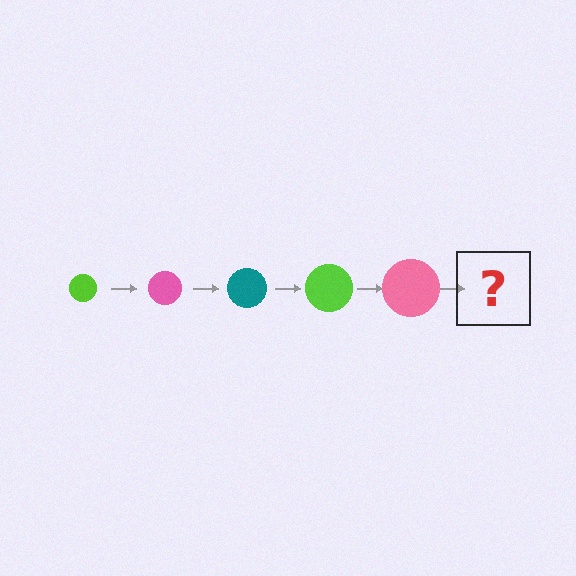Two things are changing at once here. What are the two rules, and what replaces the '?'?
The two rules are that the circle grows larger each step and the color cycles through lime, pink, and teal. The '?' should be a teal circle, larger than the previous one.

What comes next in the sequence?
The next element should be a teal circle, larger than the previous one.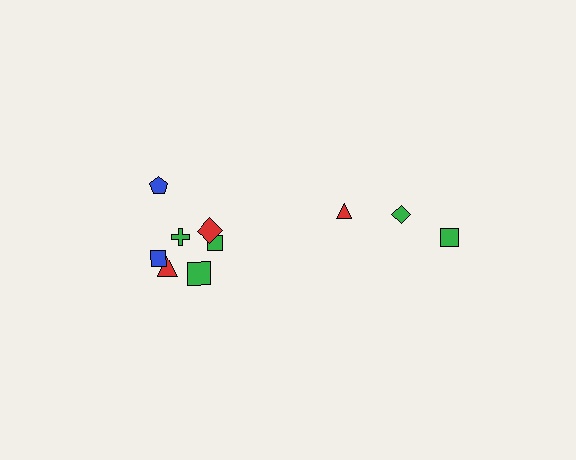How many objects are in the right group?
There are 3 objects.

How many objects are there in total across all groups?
There are 10 objects.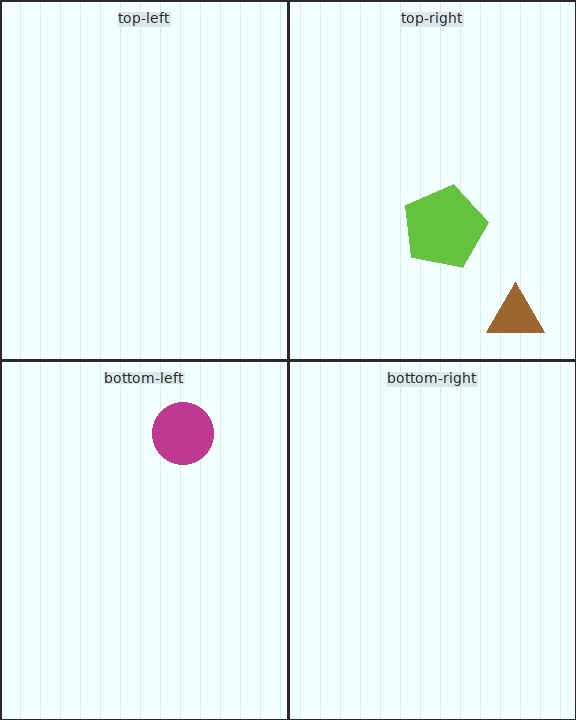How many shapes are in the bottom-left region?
1.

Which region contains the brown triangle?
The top-right region.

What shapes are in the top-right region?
The brown triangle, the lime pentagon.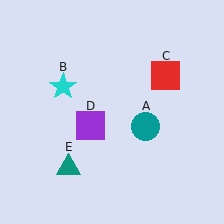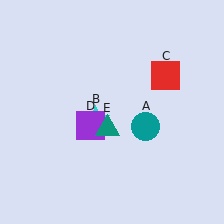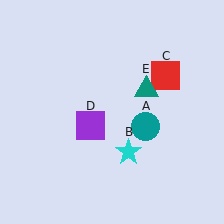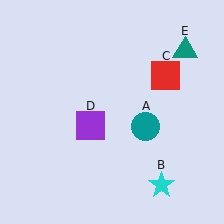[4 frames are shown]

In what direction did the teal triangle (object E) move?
The teal triangle (object E) moved up and to the right.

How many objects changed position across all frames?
2 objects changed position: cyan star (object B), teal triangle (object E).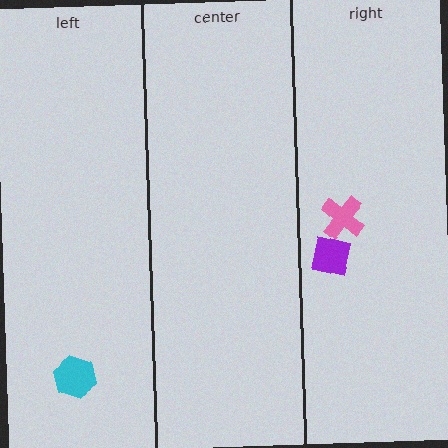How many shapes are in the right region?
2.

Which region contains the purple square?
The right region.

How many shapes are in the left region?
1.